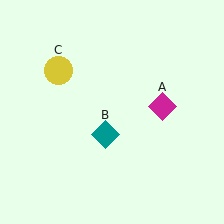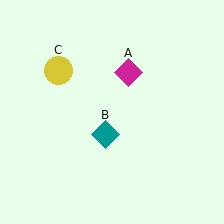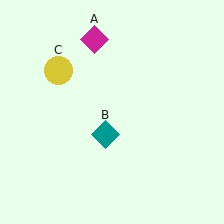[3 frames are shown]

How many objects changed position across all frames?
1 object changed position: magenta diamond (object A).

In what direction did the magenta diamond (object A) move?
The magenta diamond (object A) moved up and to the left.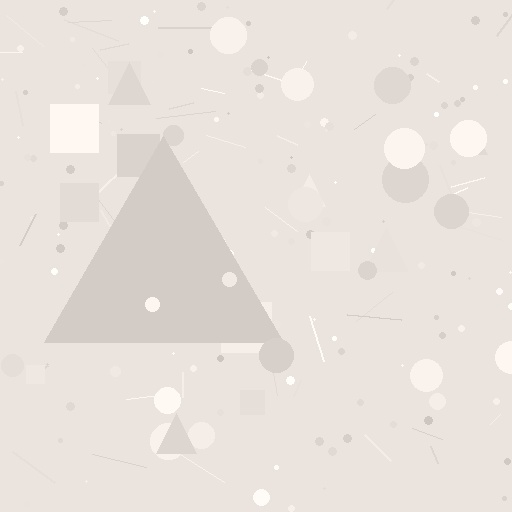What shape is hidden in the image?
A triangle is hidden in the image.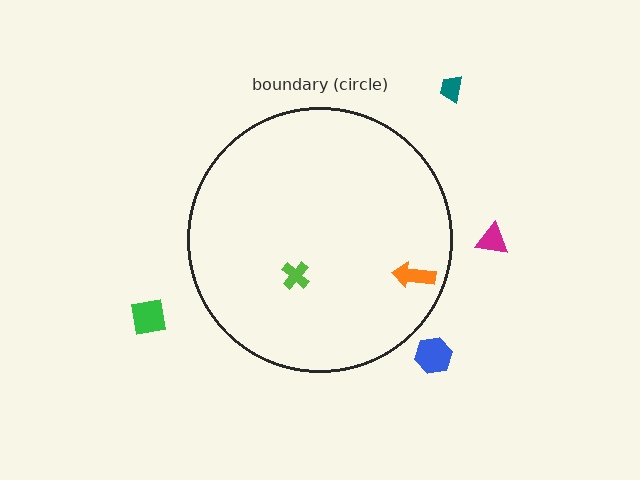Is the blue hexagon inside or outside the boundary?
Outside.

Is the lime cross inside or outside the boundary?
Inside.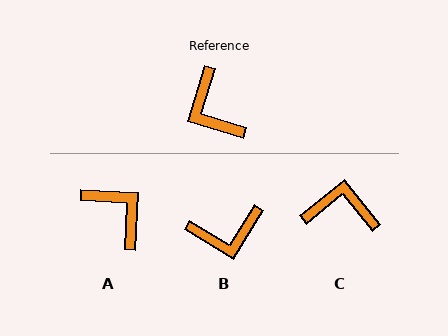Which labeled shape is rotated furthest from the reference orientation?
A, about 167 degrees away.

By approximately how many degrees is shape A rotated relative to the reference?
Approximately 167 degrees clockwise.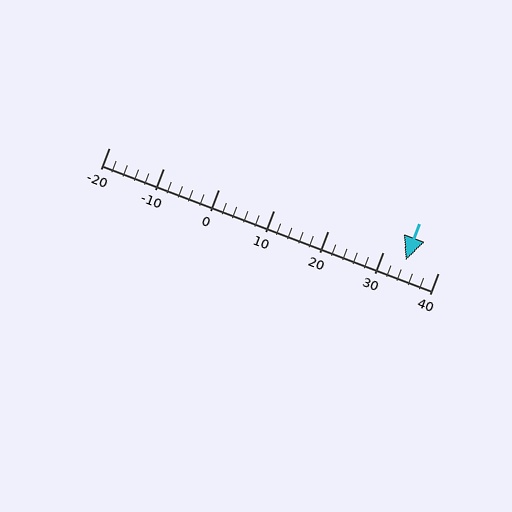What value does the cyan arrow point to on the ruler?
The cyan arrow points to approximately 34.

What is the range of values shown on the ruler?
The ruler shows values from -20 to 40.